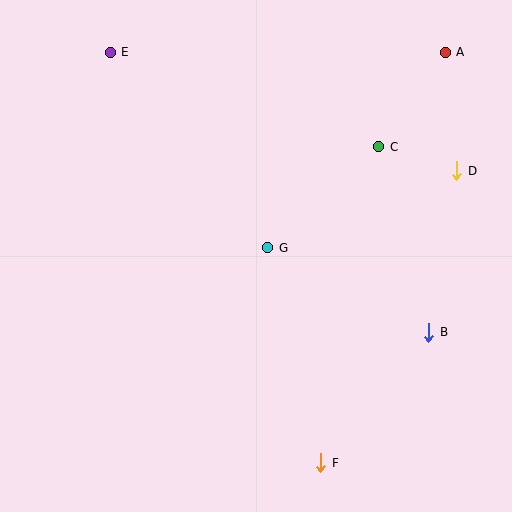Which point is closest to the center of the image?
Point G at (268, 248) is closest to the center.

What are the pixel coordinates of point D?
Point D is at (457, 171).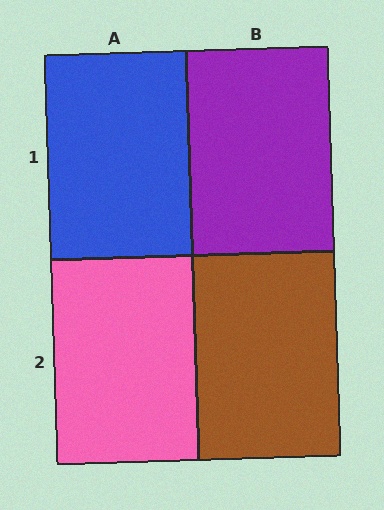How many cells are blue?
1 cell is blue.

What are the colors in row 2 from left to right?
Pink, brown.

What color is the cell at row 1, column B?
Purple.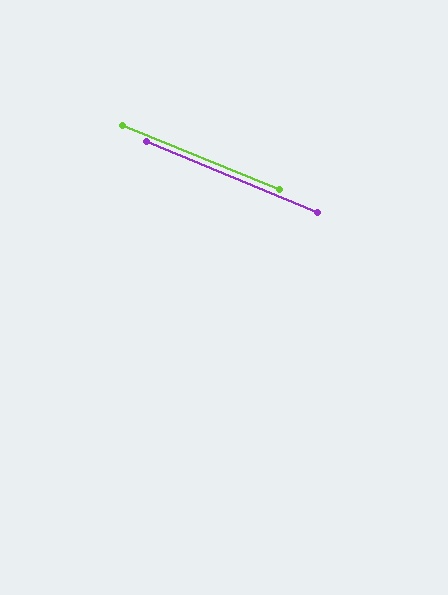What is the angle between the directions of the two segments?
Approximately 0 degrees.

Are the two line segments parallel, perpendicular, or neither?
Parallel — their directions differ by only 0.5°.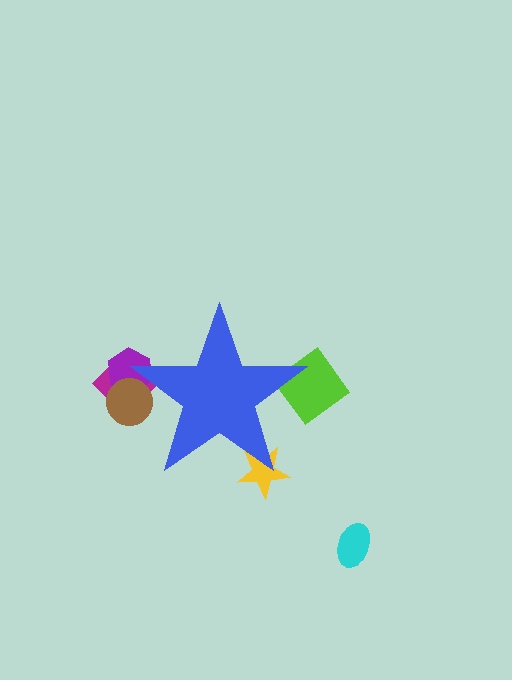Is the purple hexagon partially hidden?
Yes, the purple hexagon is partially hidden behind the blue star.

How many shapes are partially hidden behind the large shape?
5 shapes are partially hidden.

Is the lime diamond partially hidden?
Yes, the lime diamond is partially hidden behind the blue star.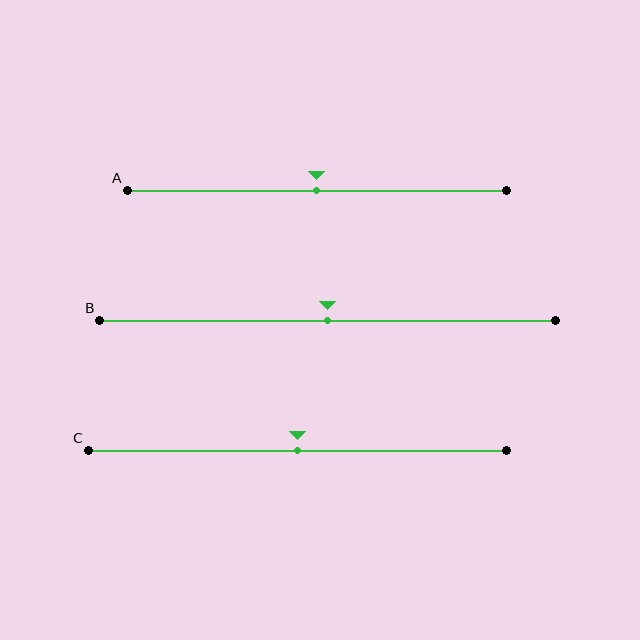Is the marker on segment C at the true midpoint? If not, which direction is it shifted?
Yes, the marker on segment C is at the true midpoint.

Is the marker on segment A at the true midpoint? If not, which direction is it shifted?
Yes, the marker on segment A is at the true midpoint.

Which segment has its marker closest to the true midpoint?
Segment A has its marker closest to the true midpoint.